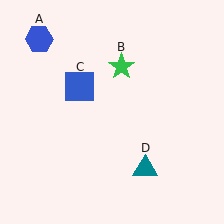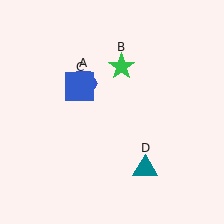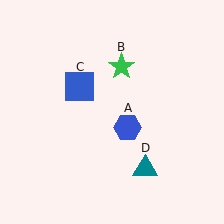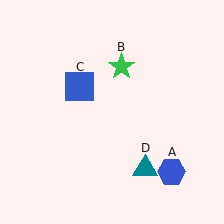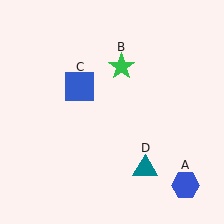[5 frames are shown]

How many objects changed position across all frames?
1 object changed position: blue hexagon (object A).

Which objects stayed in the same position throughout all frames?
Green star (object B) and blue square (object C) and teal triangle (object D) remained stationary.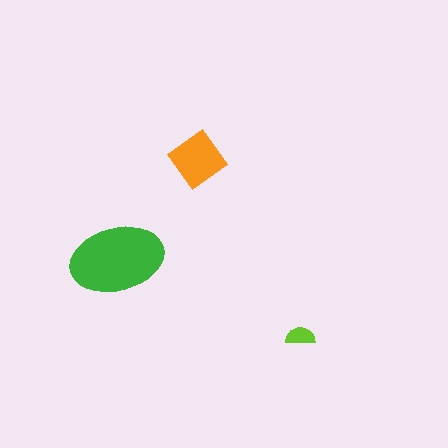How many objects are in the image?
There are 3 objects in the image.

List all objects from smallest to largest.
The lime semicircle, the orange diamond, the green ellipse.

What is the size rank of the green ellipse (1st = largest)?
1st.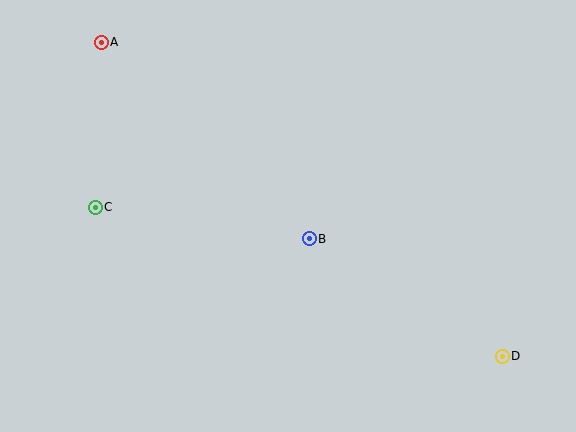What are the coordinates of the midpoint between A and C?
The midpoint between A and C is at (98, 125).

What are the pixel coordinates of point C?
Point C is at (95, 207).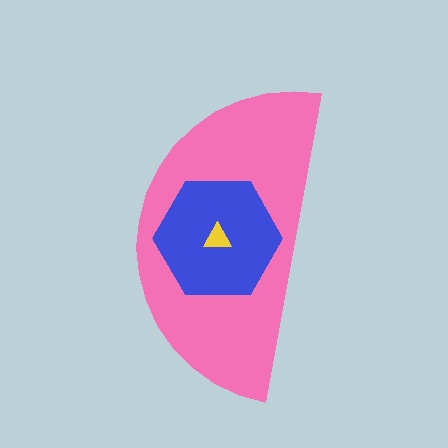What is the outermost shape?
The pink semicircle.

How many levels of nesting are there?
3.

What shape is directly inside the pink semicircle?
The blue hexagon.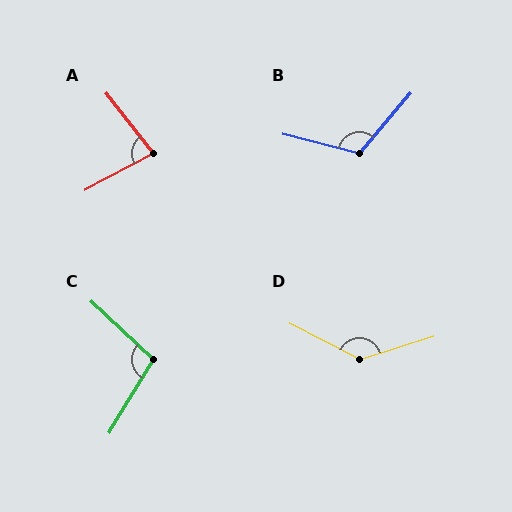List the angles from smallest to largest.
A (80°), C (102°), B (116°), D (136°).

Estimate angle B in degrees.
Approximately 116 degrees.